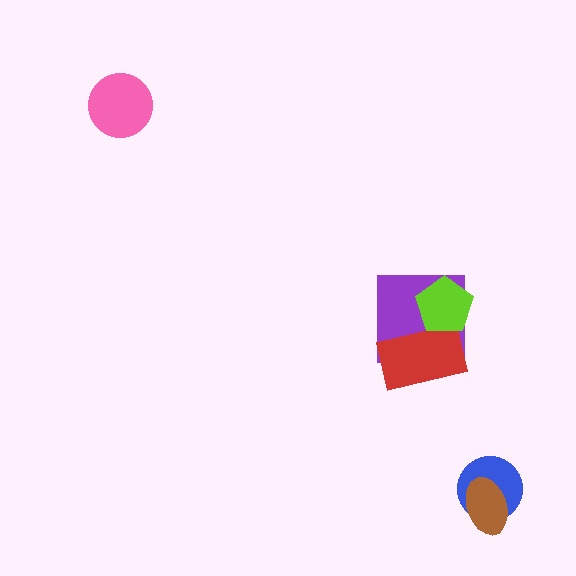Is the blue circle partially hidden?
Yes, it is partially covered by another shape.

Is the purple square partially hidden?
Yes, it is partially covered by another shape.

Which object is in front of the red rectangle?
The lime pentagon is in front of the red rectangle.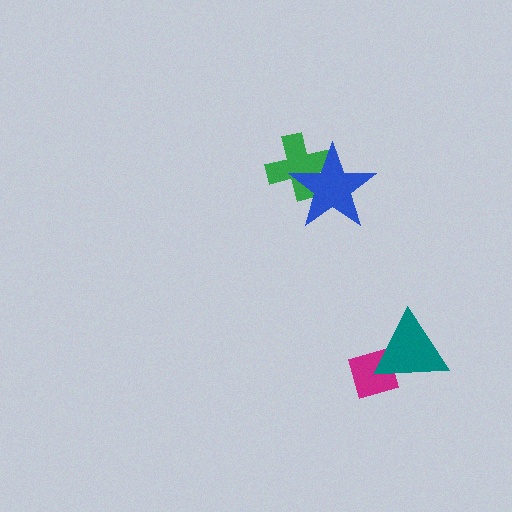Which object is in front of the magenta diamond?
The teal triangle is in front of the magenta diamond.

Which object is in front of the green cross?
The blue star is in front of the green cross.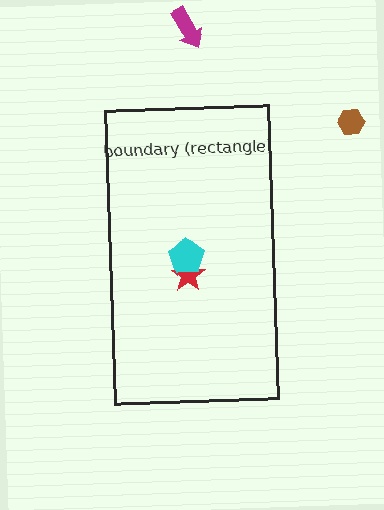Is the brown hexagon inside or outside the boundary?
Outside.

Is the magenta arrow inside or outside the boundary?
Outside.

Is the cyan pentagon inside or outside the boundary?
Inside.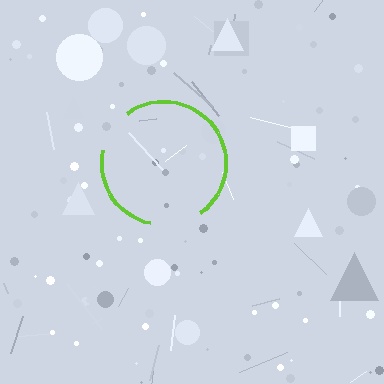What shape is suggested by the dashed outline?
The dashed outline suggests a circle.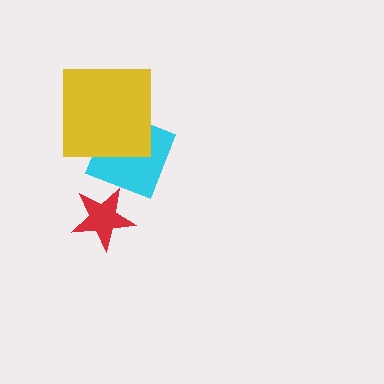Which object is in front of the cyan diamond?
The yellow square is in front of the cyan diamond.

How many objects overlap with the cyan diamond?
2 objects overlap with the cyan diamond.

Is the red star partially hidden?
Yes, it is partially covered by another shape.